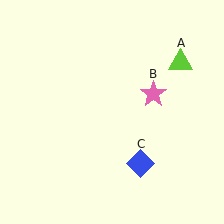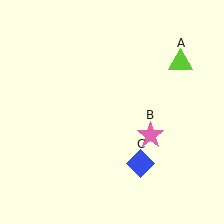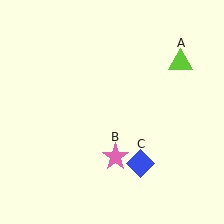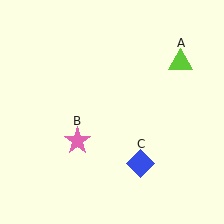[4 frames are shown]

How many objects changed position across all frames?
1 object changed position: pink star (object B).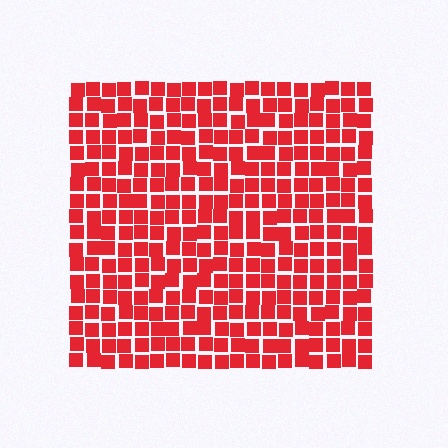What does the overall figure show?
The overall figure shows a square.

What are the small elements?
The small elements are squares.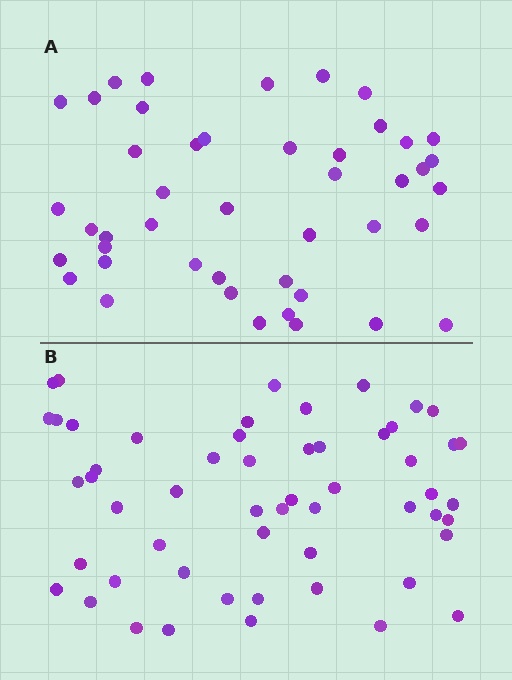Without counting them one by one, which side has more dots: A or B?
Region B (the bottom region) has more dots.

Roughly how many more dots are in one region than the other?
Region B has roughly 10 or so more dots than region A.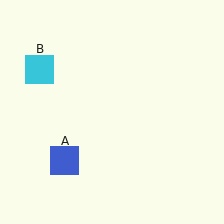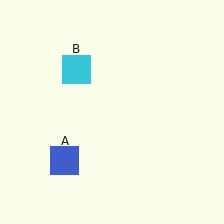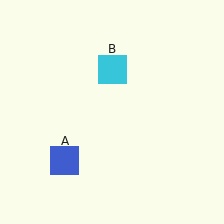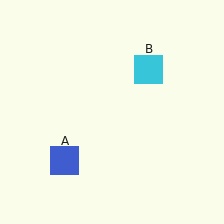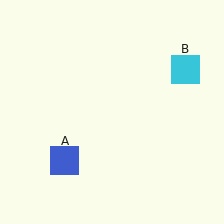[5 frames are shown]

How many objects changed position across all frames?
1 object changed position: cyan square (object B).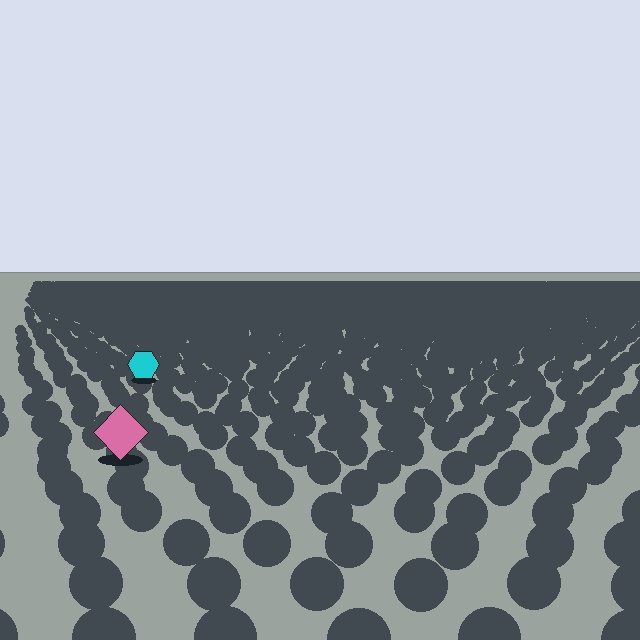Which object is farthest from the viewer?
The cyan hexagon is farthest from the viewer. It appears smaller and the ground texture around it is denser.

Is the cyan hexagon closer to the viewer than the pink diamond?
No. The pink diamond is closer — you can tell from the texture gradient: the ground texture is coarser near it.